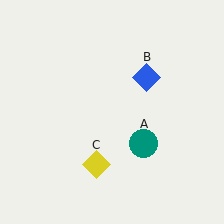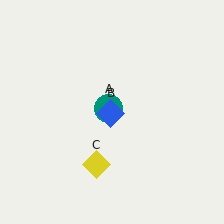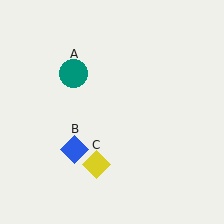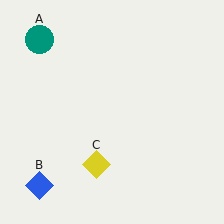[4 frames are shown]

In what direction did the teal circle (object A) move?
The teal circle (object A) moved up and to the left.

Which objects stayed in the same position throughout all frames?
Yellow diamond (object C) remained stationary.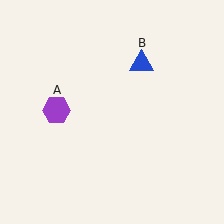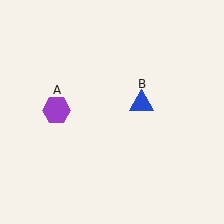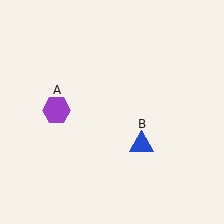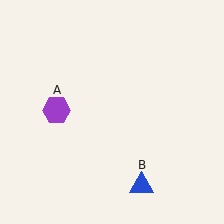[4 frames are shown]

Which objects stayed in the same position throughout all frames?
Purple hexagon (object A) remained stationary.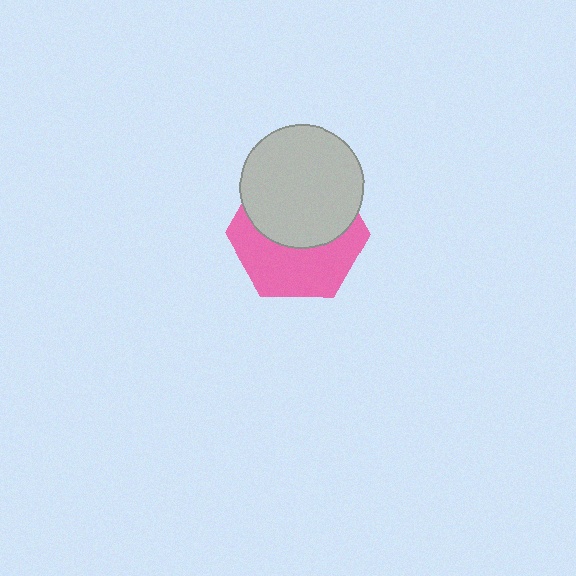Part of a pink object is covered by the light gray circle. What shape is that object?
It is a hexagon.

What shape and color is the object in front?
The object in front is a light gray circle.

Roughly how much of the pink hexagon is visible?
About half of it is visible (roughly 49%).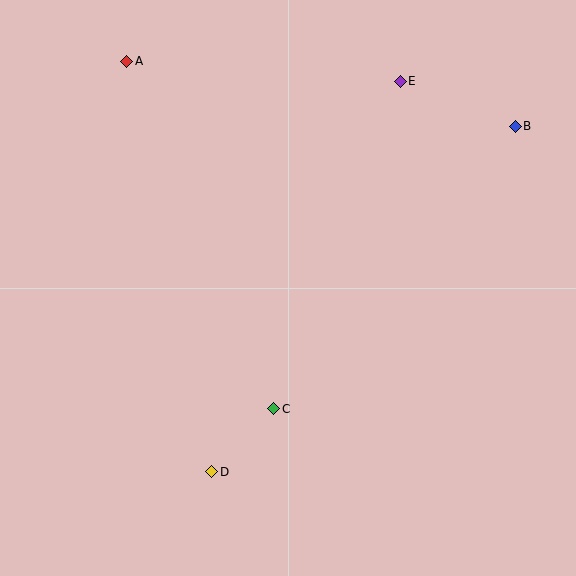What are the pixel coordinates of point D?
Point D is at (212, 472).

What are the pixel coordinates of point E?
Point E is at (400, 81).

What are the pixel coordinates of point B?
Point B is at (515, 126).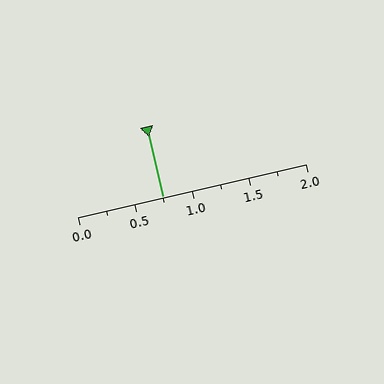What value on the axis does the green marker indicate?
The marker indicates approximately 0.75.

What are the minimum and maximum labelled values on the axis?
The axis runs from 0.0 to 2.0.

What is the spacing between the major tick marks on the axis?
The major ticks are spaced 0.5 apart.